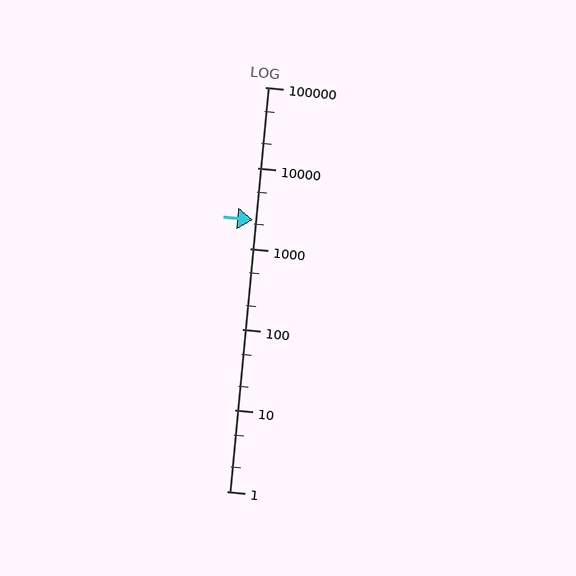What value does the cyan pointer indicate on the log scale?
The pointer indicates approximately 2300.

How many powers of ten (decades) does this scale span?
The scale spans 5 decades, from 1 to 100000.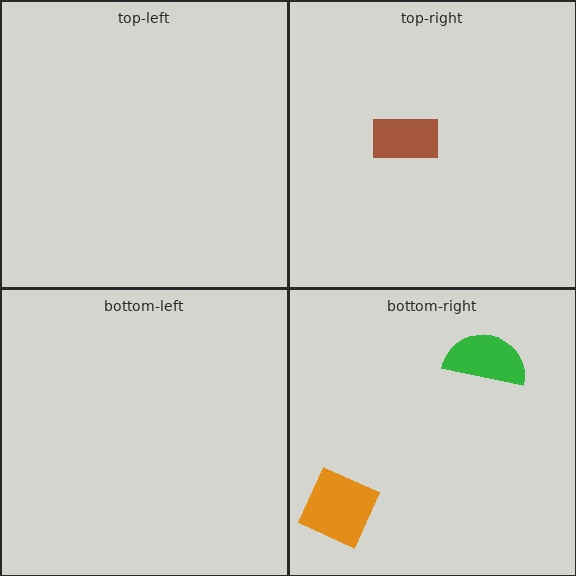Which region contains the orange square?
The bottom-right region.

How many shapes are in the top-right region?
1.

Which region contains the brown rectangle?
The top-right region.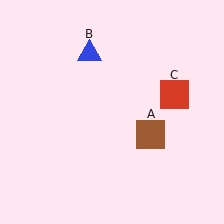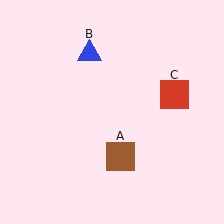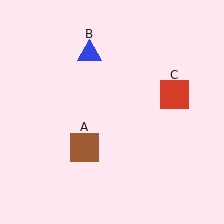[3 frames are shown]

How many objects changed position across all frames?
1 object changed position: brown square (object A).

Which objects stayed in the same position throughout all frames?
Blue triangle (object B) and red square (object C) remained stationary.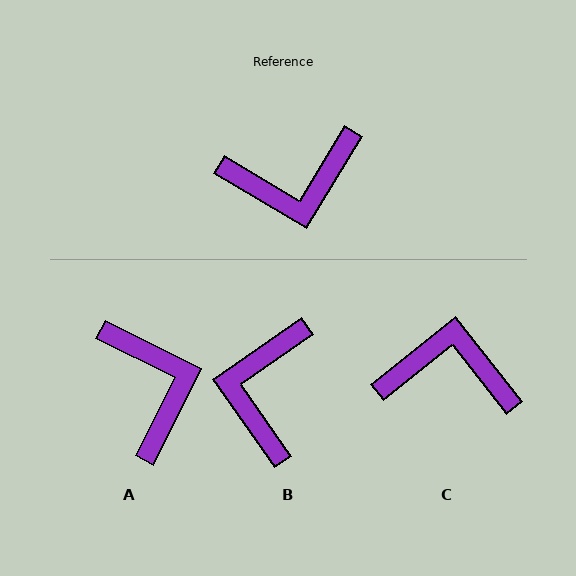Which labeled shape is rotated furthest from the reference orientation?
C, about 159 degrees away.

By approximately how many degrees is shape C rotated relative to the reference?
Approximately 159 degrees counter-clockwise.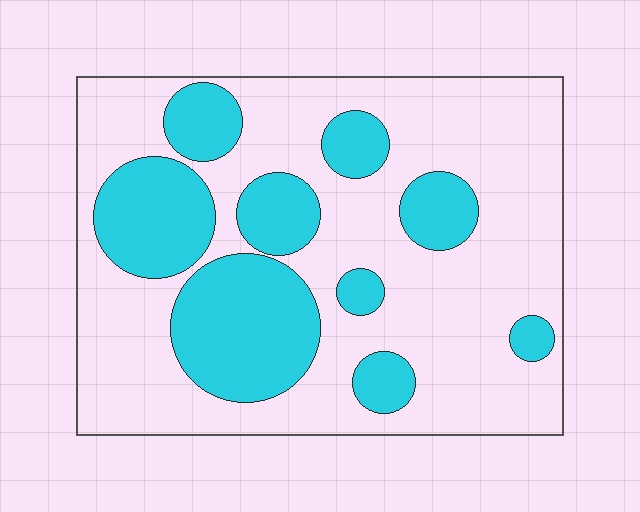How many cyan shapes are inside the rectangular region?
9.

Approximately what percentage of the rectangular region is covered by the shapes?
Approximately 30%.